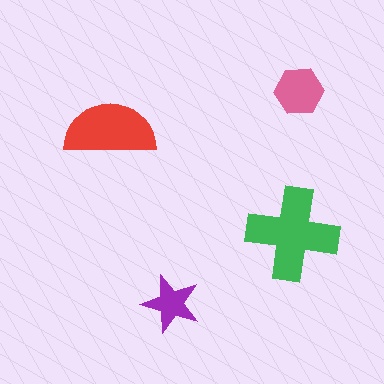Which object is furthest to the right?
The pink hexagon is rightmost.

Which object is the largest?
The green cross.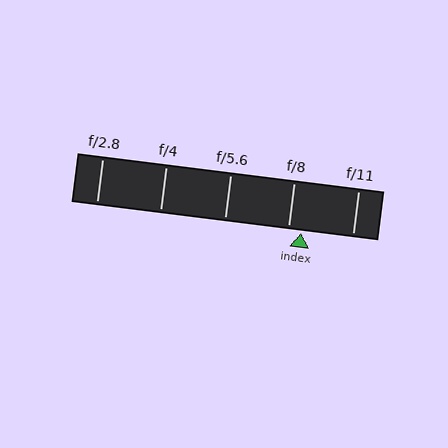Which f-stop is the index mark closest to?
The index mark is closest to f/8.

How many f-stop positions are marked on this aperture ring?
There are 5 f-stop positions marked.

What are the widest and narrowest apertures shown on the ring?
The widest aperture shown is f/2.8 and the narrowest is f/11.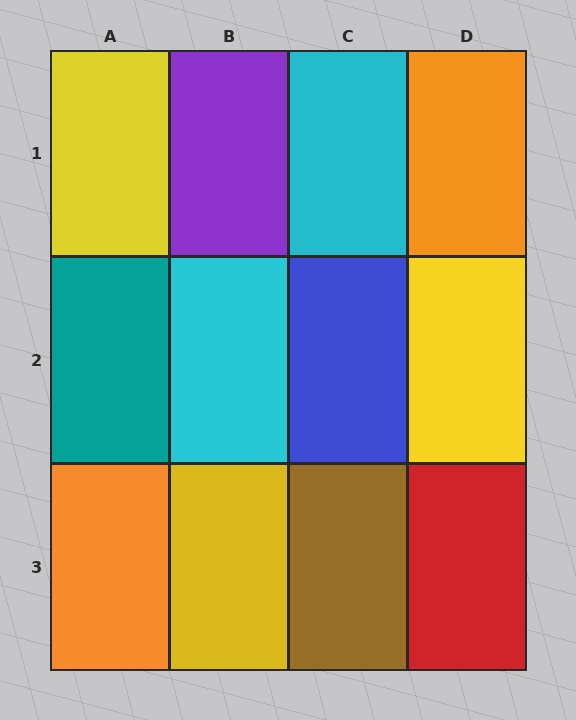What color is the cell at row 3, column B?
Yellow.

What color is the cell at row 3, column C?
Brown.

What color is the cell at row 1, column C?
Cyan.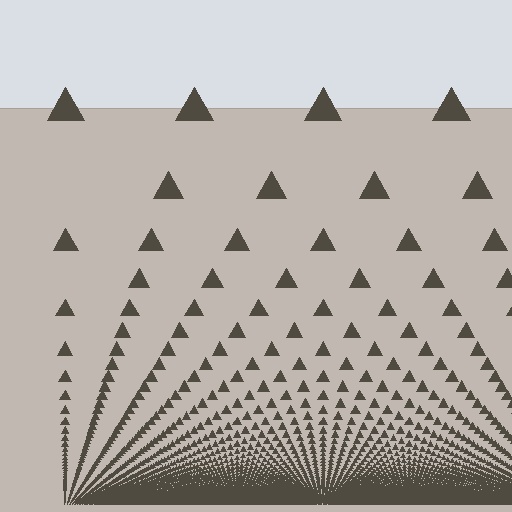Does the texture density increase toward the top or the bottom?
Density increases toward the bottom.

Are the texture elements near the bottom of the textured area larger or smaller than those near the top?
Smaller. The gradient is inverted — elements near the bottom are smaller and denser.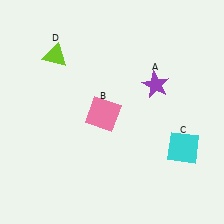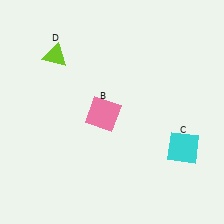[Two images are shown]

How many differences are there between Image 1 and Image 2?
There is 1 difference between the two images.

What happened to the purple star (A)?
The purple star (A) was removed in Image 2. It was in the top-right area of Image 1.